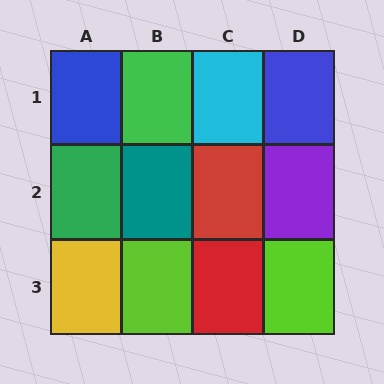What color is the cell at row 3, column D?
Lime.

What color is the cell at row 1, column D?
Blue.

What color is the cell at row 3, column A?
Yellow.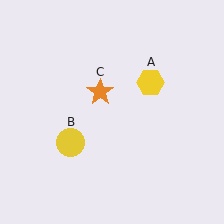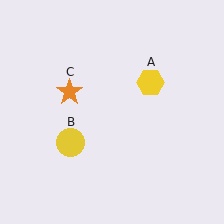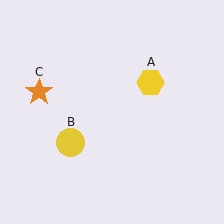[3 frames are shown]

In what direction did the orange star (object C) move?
The orange star (object C) moved left.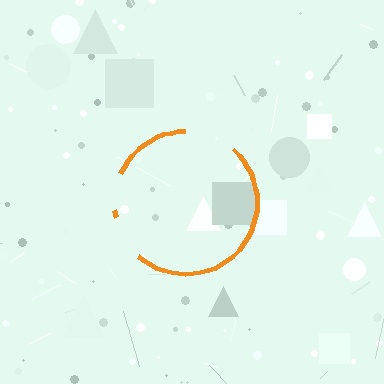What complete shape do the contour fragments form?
The contour fragments form a circle.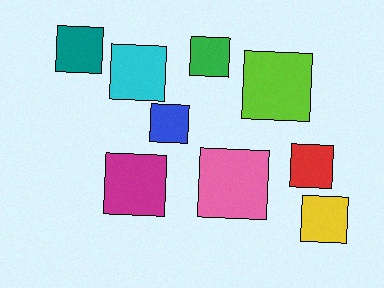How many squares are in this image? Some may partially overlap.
There are 9 squares.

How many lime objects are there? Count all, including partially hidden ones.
There is 1 lime object.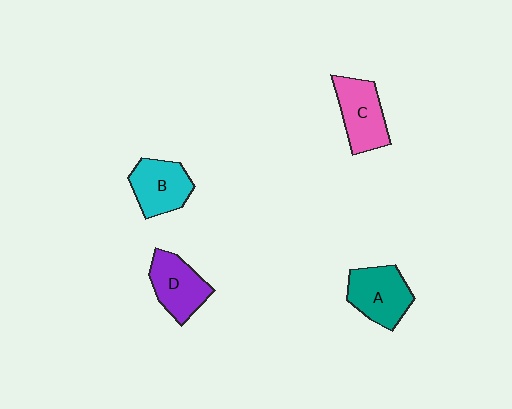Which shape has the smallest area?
Shape B (cyan).